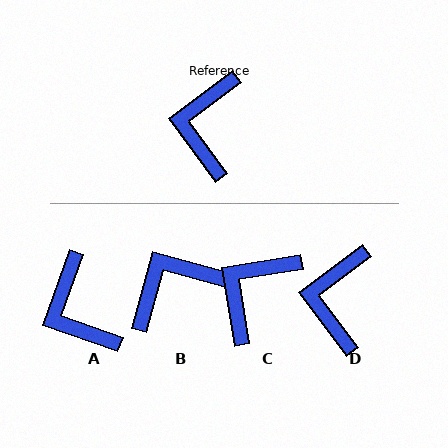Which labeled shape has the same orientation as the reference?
D.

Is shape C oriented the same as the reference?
No, it is off by about 27 degrees.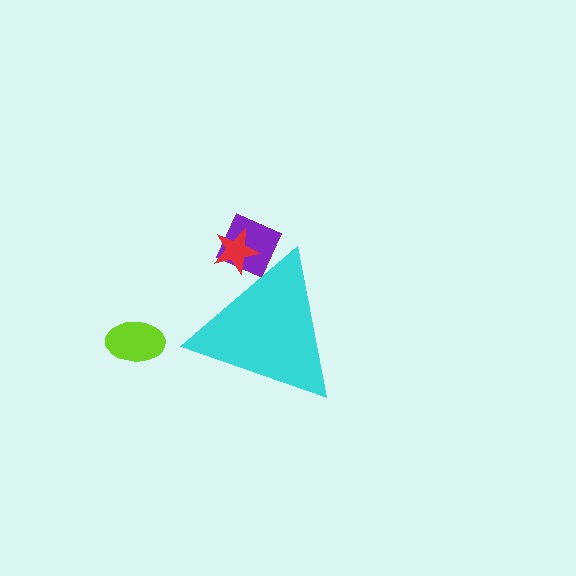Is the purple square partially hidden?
Yes, the purple square is partially hidden behind the cyan triangle.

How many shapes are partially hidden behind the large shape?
2 shapes are partially hidden.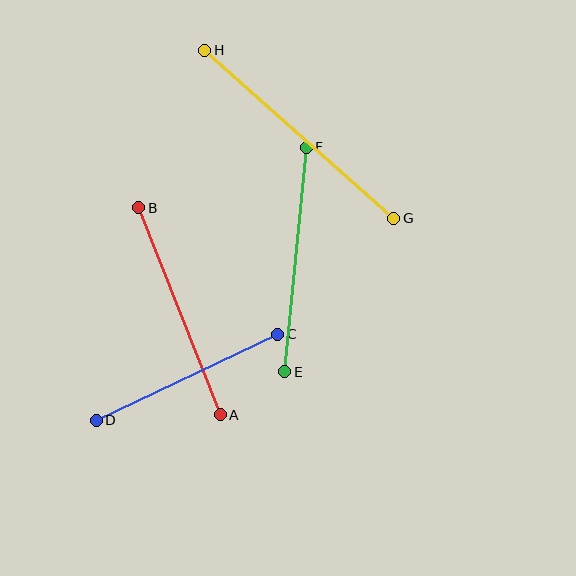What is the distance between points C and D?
The distance is approximately 201 pixels.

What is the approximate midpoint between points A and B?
The midpoint is at approximately (180, 311) pixels.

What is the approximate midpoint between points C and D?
The midpoint is at approximately (187, 377) pixels.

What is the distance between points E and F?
The distance is approximately 226 pixels.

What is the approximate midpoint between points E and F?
The midpoint is at approximately (296, 259) pixels.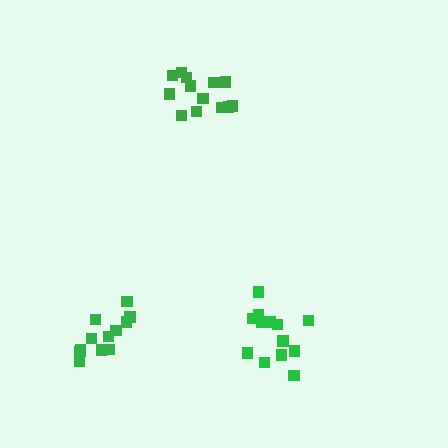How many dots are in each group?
Group 1: 13 dots, Group 2: 14 dots, Group 3: 12 dots (39 total).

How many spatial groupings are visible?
There are 3 spatial groupings.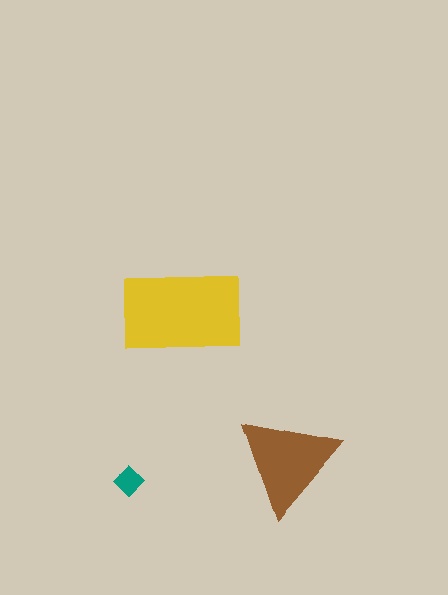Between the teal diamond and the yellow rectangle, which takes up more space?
The yellow rectangle.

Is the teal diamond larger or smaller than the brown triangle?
Smaller.